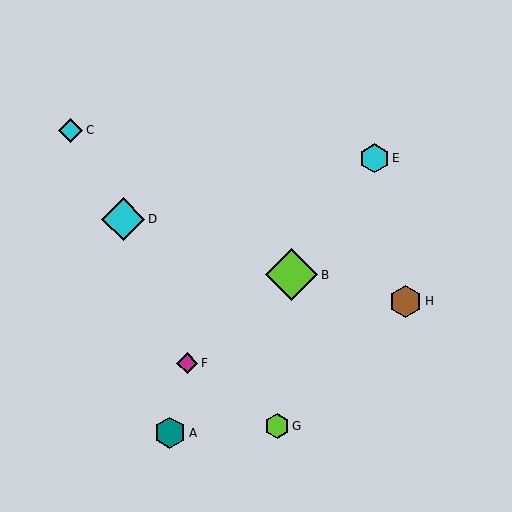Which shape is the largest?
The lime diamond (labeled B) is the largest.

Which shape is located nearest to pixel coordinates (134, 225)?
The cyan diamond (labeled D) at (123, 219) is nearest to that location.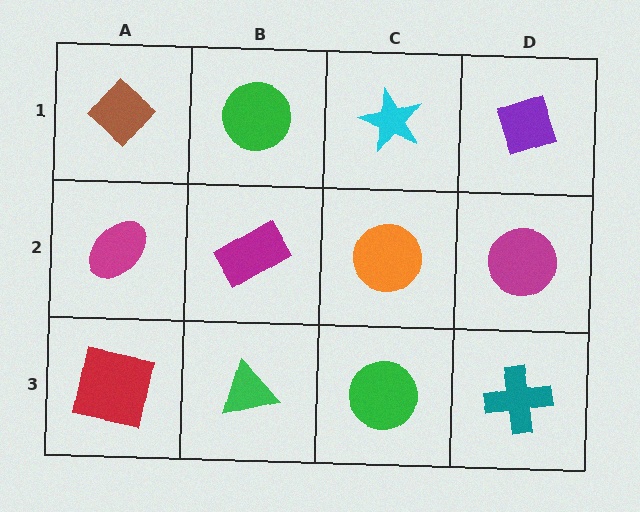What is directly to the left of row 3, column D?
A green circle.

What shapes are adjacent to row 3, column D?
A magenta circle (row 2, column D), a green circle (row 3, column C).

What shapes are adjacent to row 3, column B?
A magenta rectangle (row 2, column B), a red square (row 3, column A), a green circle (row 3, column C).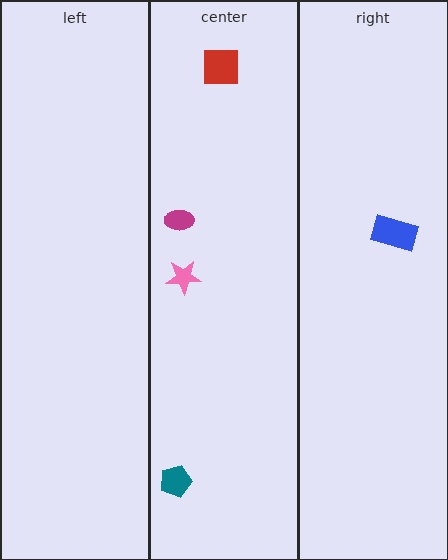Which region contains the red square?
The center region.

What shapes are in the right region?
The blue rectangle.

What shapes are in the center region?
The magenta ellipse, the teal pentagon, the pink star, the red square.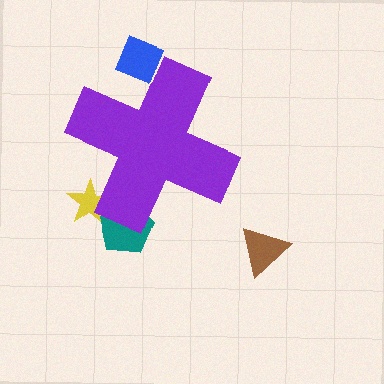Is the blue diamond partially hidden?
Yes, the blue diamond is partially hidden behind the purple cross.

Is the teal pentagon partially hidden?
Yes, the teal pentagon is partially hidden behind the purple cross.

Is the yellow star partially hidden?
Yes, the yellow star is partially hidden behind the purple cross.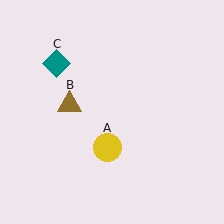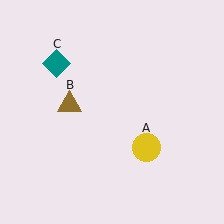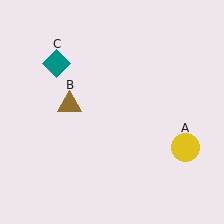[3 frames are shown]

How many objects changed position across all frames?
1 object changed position: yellow circle (object A).